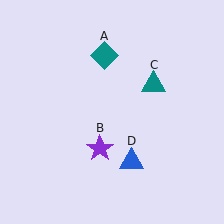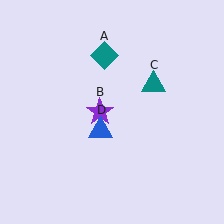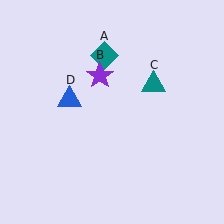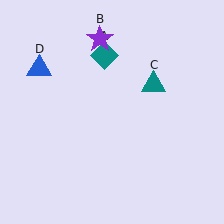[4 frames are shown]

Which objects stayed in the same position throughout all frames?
Teal diamond (object A) and teal triangle (object C) remained stationary.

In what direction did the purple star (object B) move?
The purple star (object B) moved up.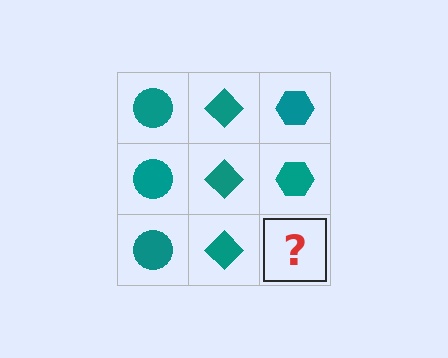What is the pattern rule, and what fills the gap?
The rule is that each column has a consistent shape. The gap should be filled with a teal hexagon.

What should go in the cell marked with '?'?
The missing cell should contain a teal hexagon.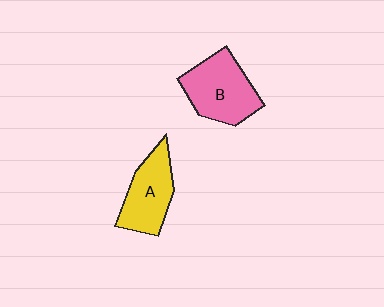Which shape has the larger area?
Shape B (pink).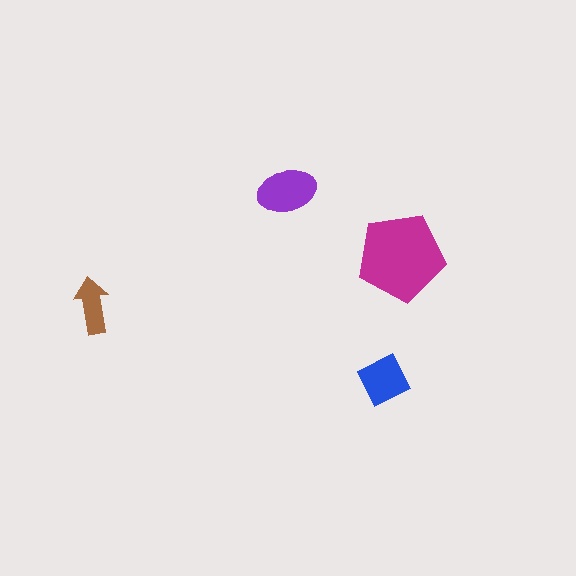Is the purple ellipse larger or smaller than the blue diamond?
Larger.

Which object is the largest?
The magenta pentagon.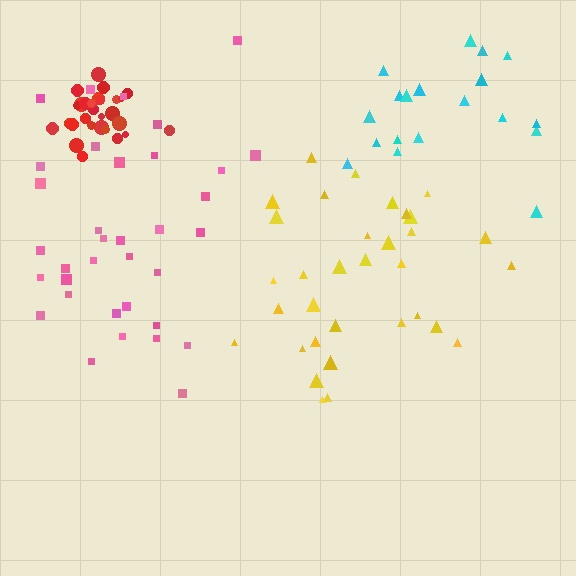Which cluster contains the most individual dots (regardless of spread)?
Pink (35).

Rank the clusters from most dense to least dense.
red, pink, yellow, cyan.